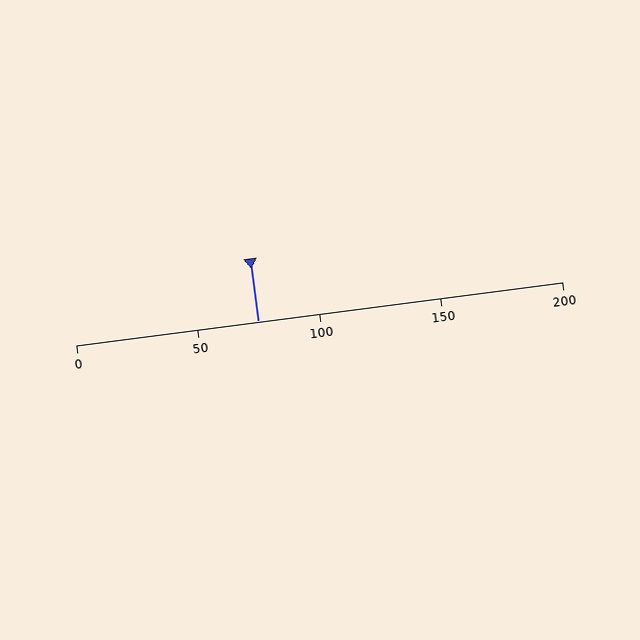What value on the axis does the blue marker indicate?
The marker indicates approximately 75.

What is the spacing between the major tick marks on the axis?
The major ticks are spaced 50 apart.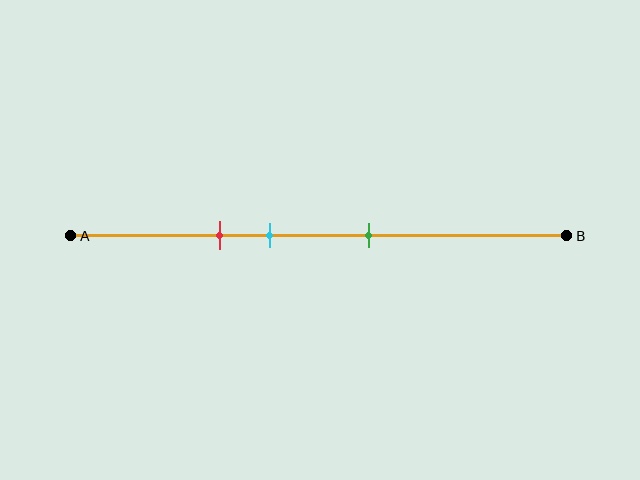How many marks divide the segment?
There are 3 marks dividing the segment.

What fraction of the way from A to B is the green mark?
The green mark is approximately 60% (0.6) of the way from A to B.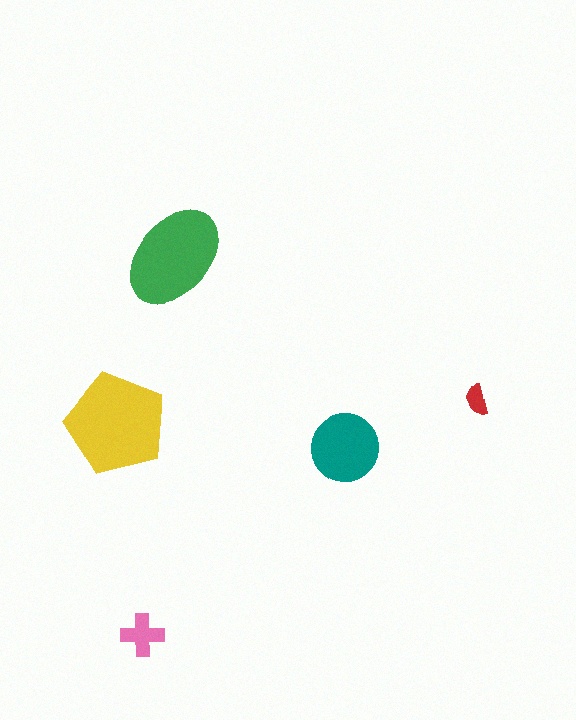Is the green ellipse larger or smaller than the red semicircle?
Larger.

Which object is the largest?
The yellow pentagon.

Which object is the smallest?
The red semicircle.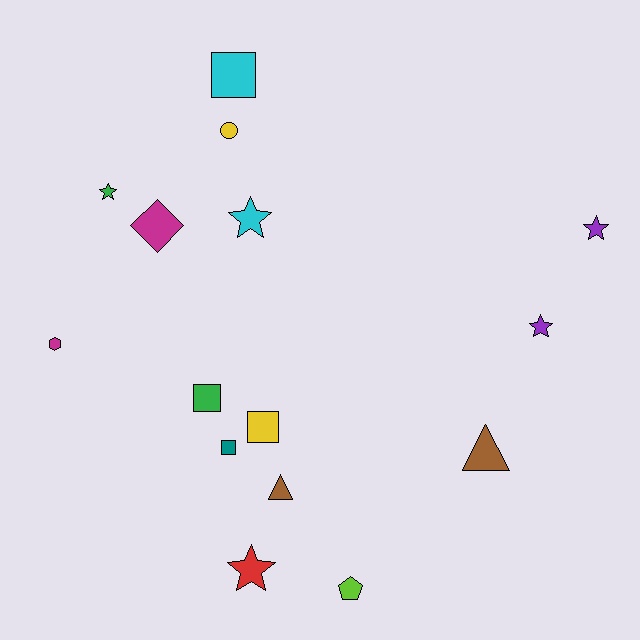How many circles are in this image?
There is 1 circle.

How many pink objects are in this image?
There are no pink objects.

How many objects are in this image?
There are 15 objects.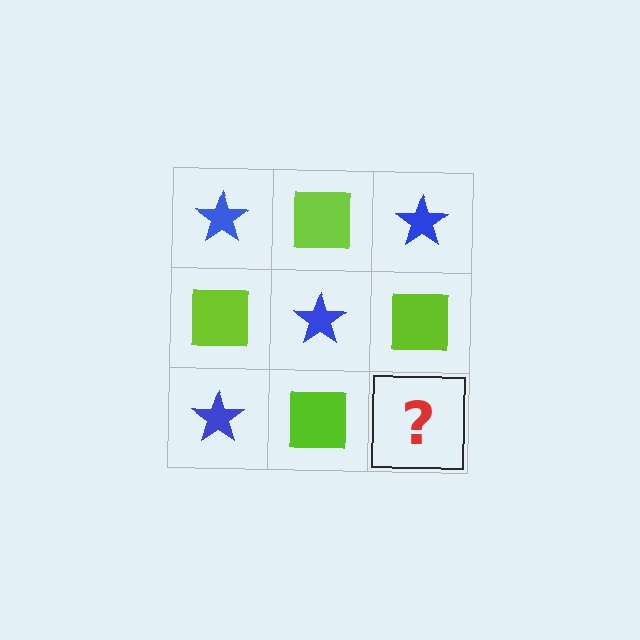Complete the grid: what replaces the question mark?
The question mark should be replaced with a blue star.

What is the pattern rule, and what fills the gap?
The rule is that it alternates blue star and lime square in a checkerboard pattern. The gap should be filled with a blue star.